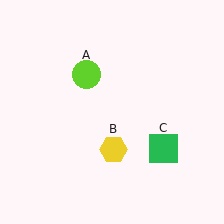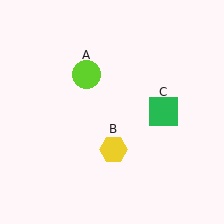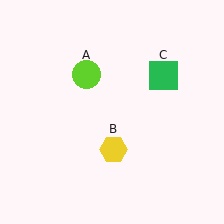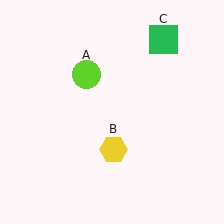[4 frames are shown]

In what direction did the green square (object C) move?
The green square (object C) moved up.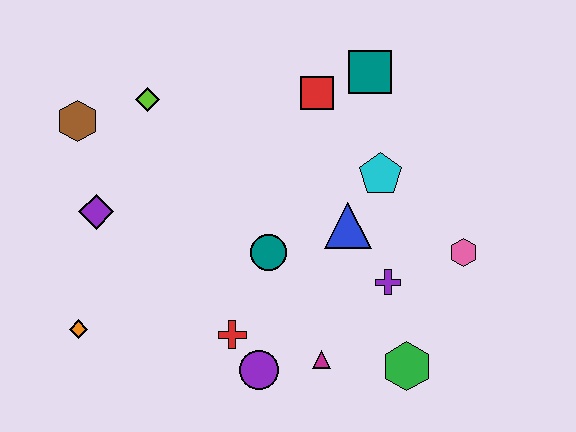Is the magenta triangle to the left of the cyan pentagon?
Yes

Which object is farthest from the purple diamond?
The pink hexagon is farthest from the purple diamond.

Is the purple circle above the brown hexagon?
No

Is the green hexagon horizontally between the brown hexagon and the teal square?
No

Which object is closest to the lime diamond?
The brown hexagon is closest to the lime diamond.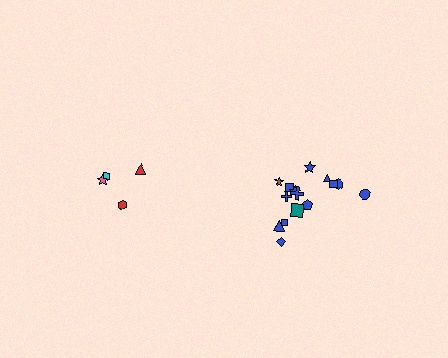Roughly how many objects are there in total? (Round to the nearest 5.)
Roughly 20 objects in total.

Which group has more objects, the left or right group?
The right group.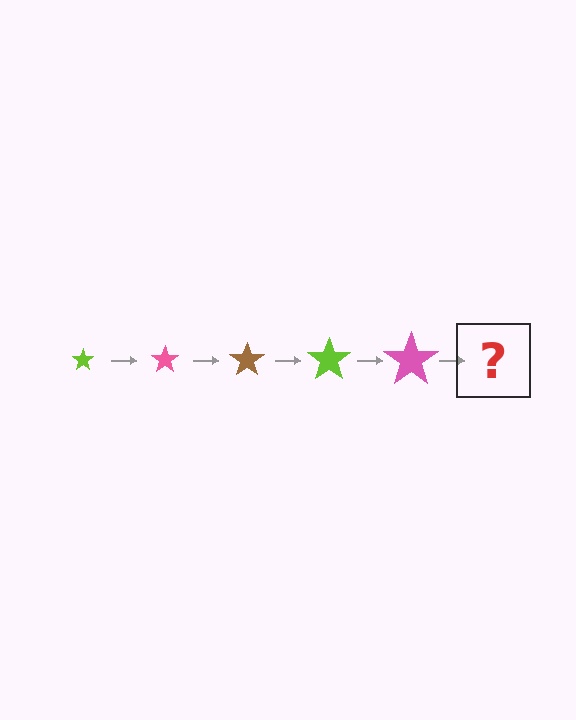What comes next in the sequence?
The next element should be a brown star, larger than the previous one.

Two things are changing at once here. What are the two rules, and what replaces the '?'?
The two rules are that the star grows larger each step and the color cycles through lime, pink, and brown. The '?' should be a brown star, larger than the previous one.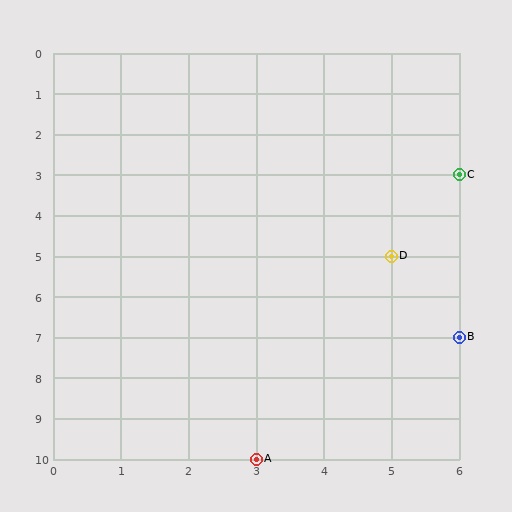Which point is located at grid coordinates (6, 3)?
Point C is at (6, 3).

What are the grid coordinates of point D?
Point D is at grid coordinates (5, 5).